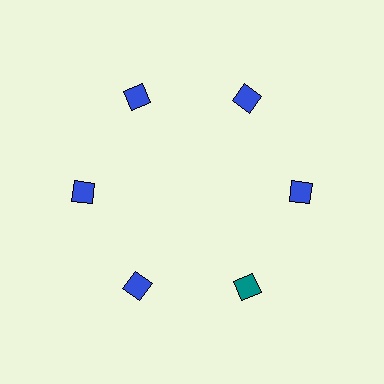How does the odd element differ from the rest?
It has a different color: teal instead of blue.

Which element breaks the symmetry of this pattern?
The teal diamond at roughly the 5 o'clock position breaks the symmetry. All other shapes are blue diamonds.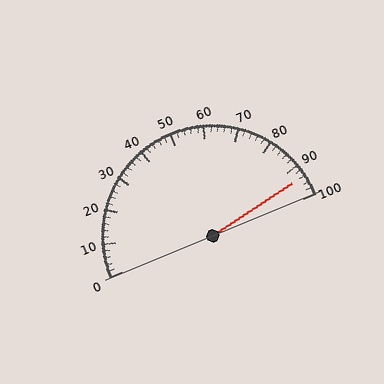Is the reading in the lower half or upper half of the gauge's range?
The reading is in the upper half of the range (0 to 100).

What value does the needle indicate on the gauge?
The needle indicates approximately 94.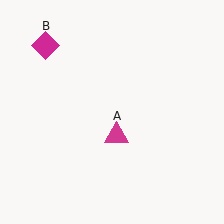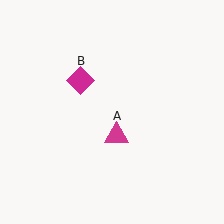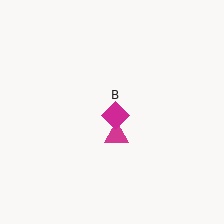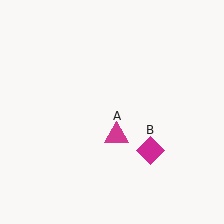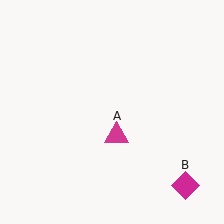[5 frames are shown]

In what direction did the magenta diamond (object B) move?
The magenta diamond (object B) moved down and to the right.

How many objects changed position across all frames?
1 object changed position: magenta diamond (object B).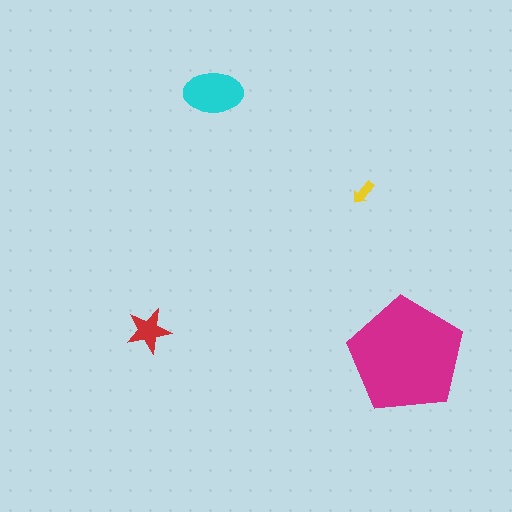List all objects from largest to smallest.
The magenta pentagon, the cyan ellipse, the red star, the yellow arrow.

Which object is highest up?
The cyan ellipse is topmost.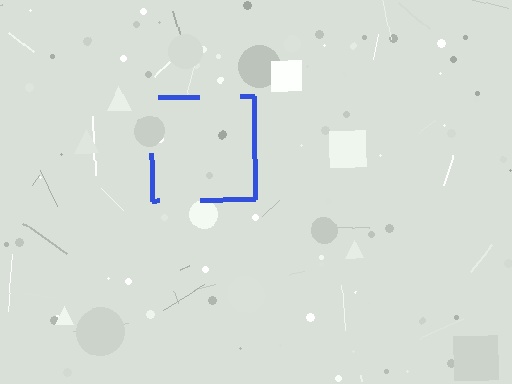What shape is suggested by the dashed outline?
The dashed outline suggests a square.